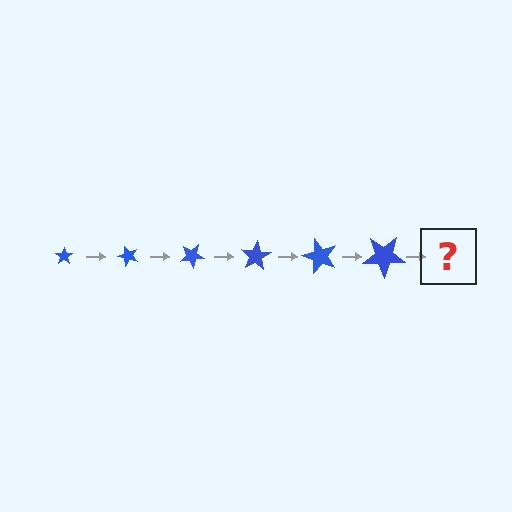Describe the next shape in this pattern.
It should be a star, larger than the previous one and rotated 300 degrees from the start.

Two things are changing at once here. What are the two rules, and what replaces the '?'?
The two rules are that the star grows larger each step and it rotates 50 degrees each step. The '?' should be a star, larger than the previous one and rotated 300 degrees from the start.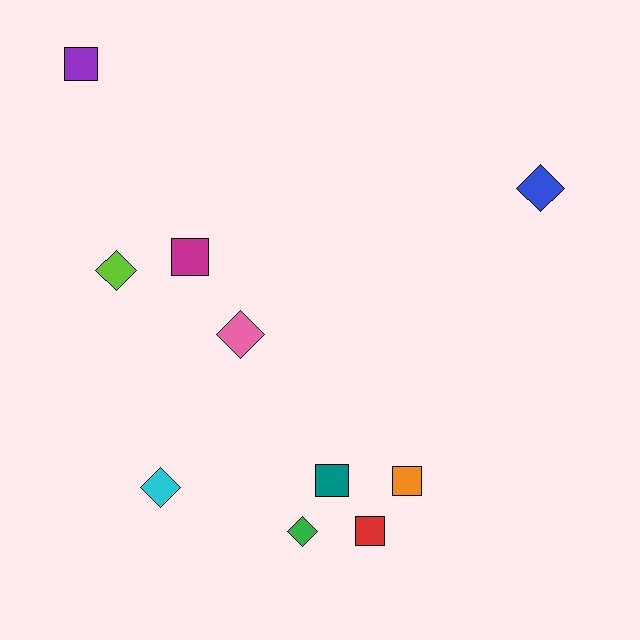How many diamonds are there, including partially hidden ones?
There are 5 diamonds.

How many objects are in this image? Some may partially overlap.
There are 10 objects.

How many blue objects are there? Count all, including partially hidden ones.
There is 1 blue object.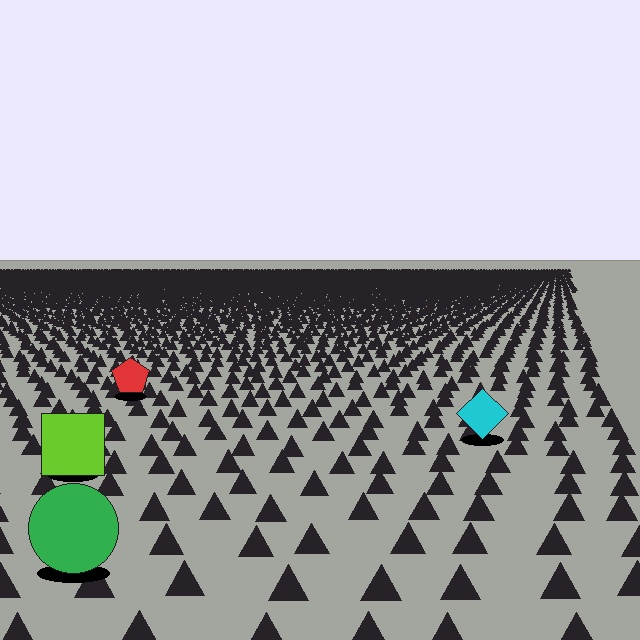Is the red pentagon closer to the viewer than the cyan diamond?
No. The cyan diamond is closer — you can tell from the texture gradient: the ground texture is coarser near it.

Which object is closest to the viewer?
The green circle is closest. The texture marks near it are larger and more spread out.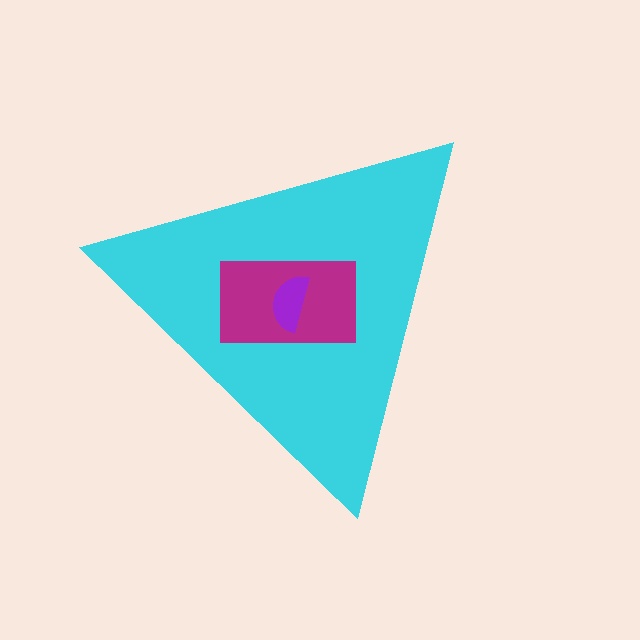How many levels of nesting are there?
3.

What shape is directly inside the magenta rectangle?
The purple semicircle.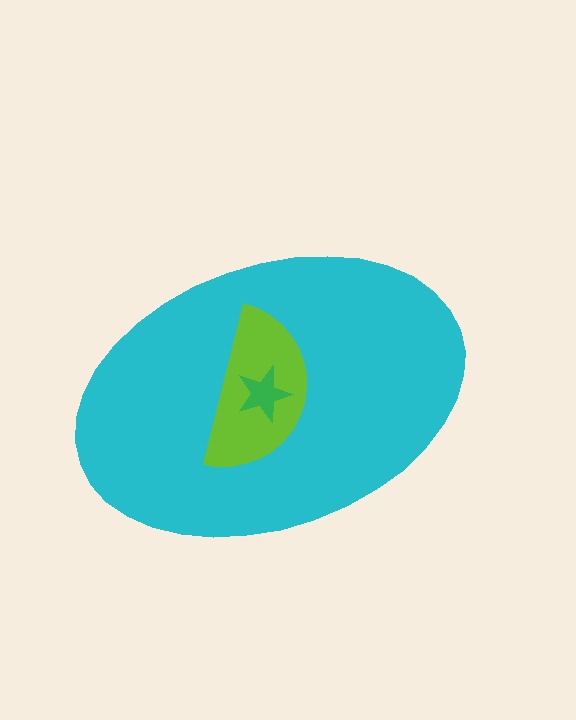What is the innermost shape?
The green star.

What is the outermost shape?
The cyan ellipse.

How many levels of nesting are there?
3.